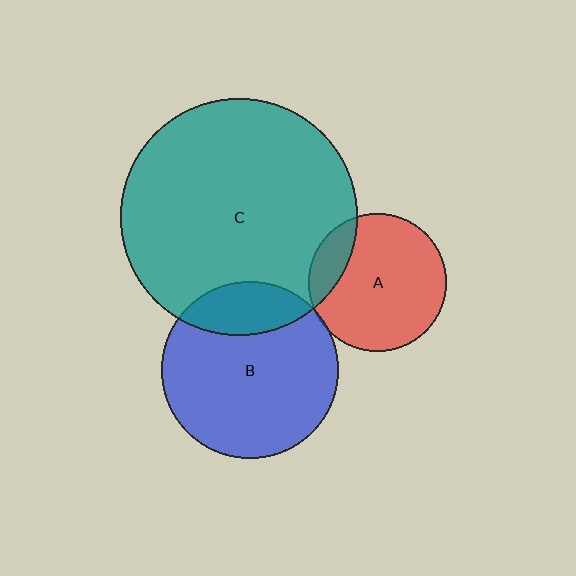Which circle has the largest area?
Circle C (teal).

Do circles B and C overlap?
Yes.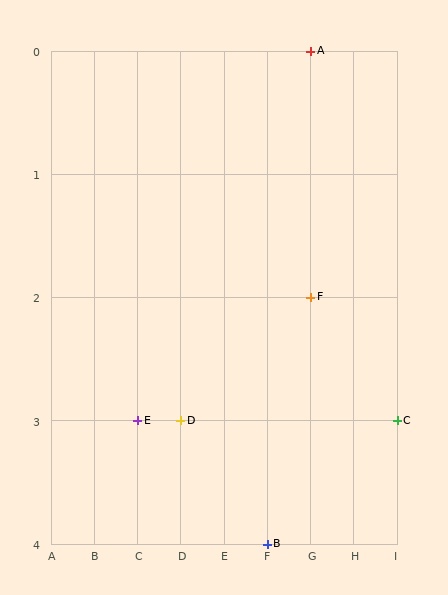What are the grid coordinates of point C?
Point C is at grid coordinates (I, 3).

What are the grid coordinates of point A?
Point A is at grid coordinates (G, 0).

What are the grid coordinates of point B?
Point B is at grid coordinates (F, 4).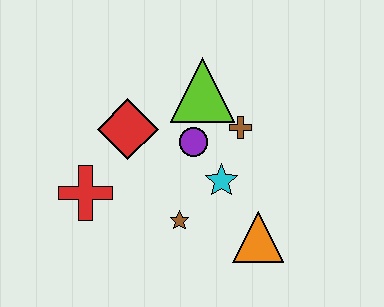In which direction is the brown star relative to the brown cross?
The brown star is below the brown cross.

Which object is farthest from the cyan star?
The red cross is farthest from the cyan star.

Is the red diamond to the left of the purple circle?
Yes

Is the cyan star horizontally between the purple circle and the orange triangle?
Yes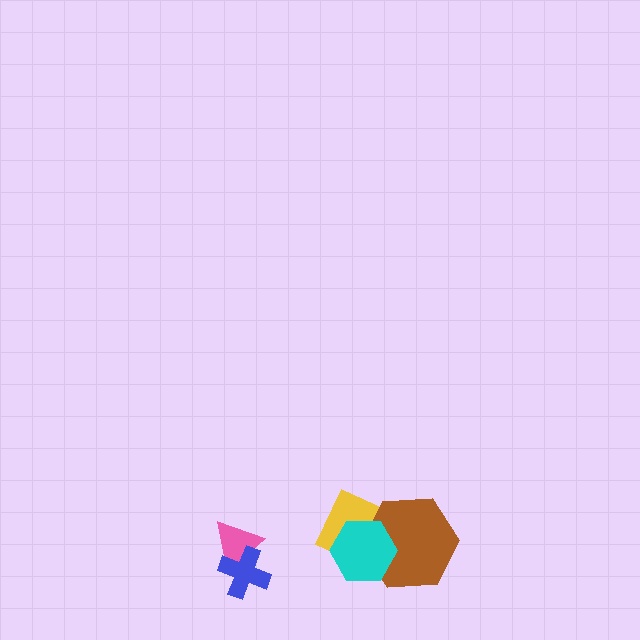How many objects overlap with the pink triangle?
1 object overlaps with the pink triangle.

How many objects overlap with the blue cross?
1 object overlaps with the blue cross.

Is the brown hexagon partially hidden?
Yes, it is partially covered by another shape.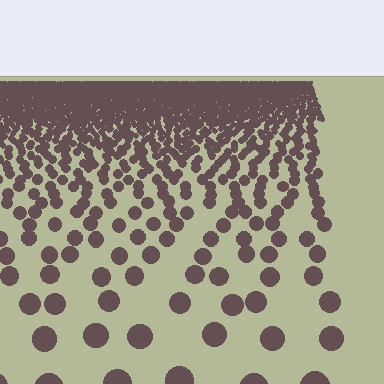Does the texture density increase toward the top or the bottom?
Density increases toward the top.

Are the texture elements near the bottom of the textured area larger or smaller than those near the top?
Larger. Near the bottom, elements are closer to the viewer and appear at a bigger on-screen size.